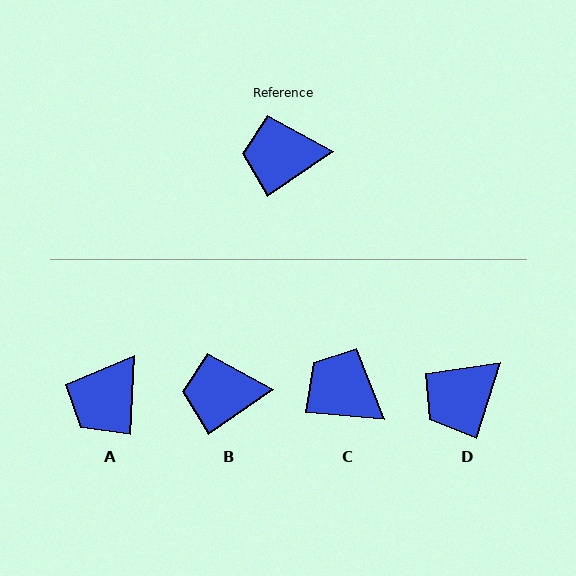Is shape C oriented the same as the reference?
No, it is off by about 39 degrees.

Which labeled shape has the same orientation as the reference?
B.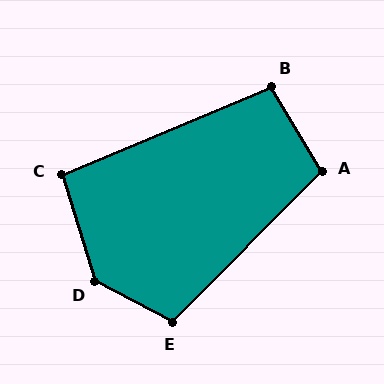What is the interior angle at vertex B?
Approximately 98 degrees (obtuse).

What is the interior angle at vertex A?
Approximately 104 degrees (obtuse).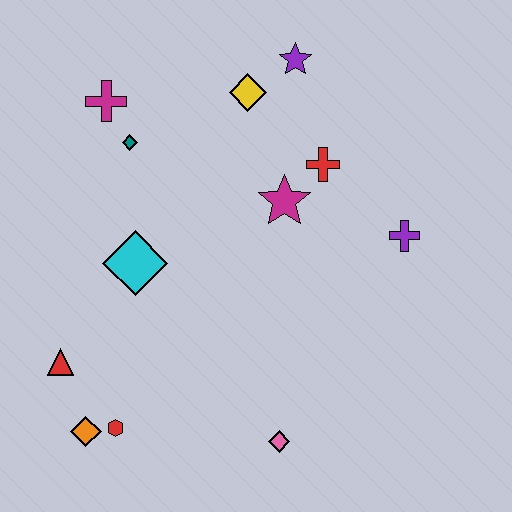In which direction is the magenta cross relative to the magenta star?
The magenta cross is to the left of the magenta star.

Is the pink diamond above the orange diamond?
No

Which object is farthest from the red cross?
The orange diamond is farthest from the red cross.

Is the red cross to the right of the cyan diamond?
Yes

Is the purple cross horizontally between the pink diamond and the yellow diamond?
No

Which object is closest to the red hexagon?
The orange diamond is closest to the red hexagon.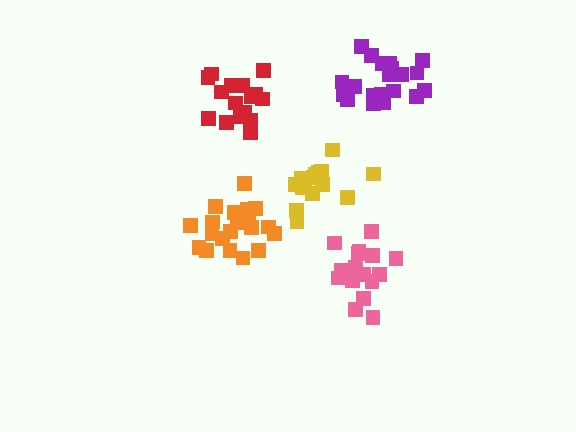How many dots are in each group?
Group 1: 20 dots, Group 2: 16 dots, Group 3: 20 dots, Group 4: 15 dots, Group 5: 16 dots (87 total).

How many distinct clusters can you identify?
There are 5 distinct clusters.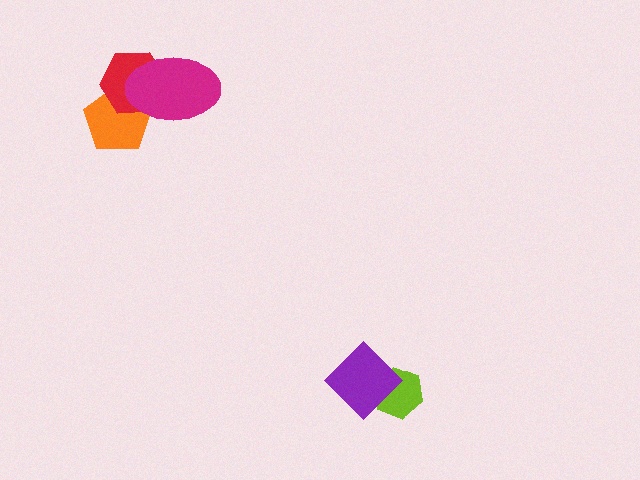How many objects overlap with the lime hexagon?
1 object overlaps with the lime hexagon.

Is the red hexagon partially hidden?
Yes, it is partially covered by another shape.